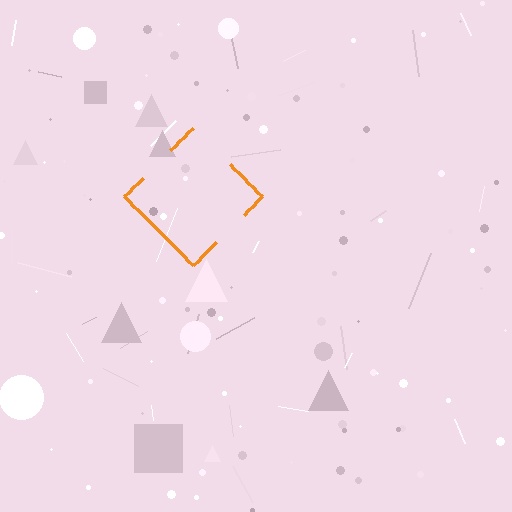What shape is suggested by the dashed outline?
The dashed outline suggests a diamond.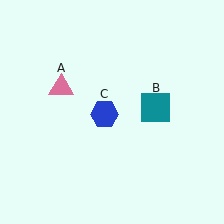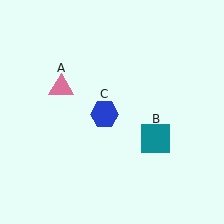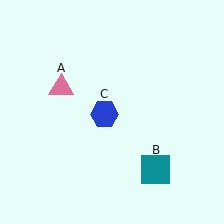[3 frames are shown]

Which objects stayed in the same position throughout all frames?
Pink triangle (object A) and blue hexagon (object C) remained stationary.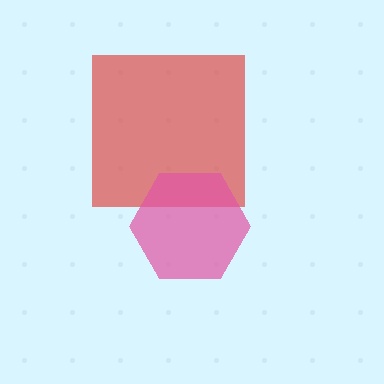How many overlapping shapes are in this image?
There are 2 overlapping shapes in the image.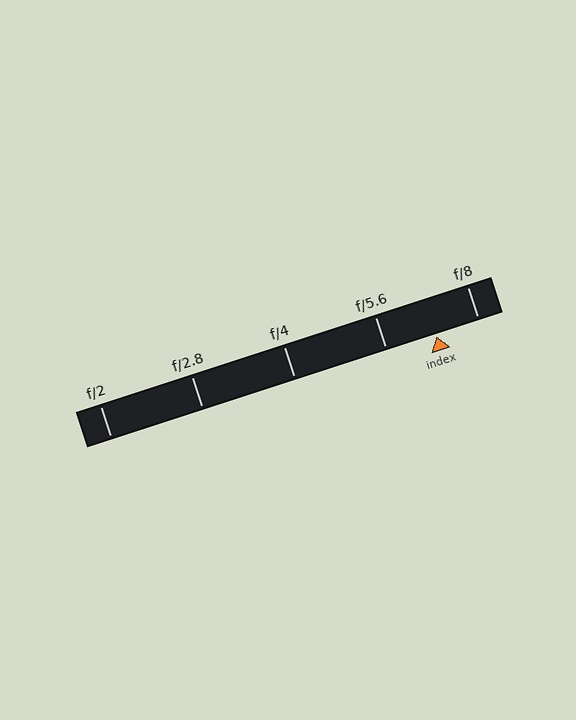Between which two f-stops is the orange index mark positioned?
The index mark is between f/5.6 and f/8.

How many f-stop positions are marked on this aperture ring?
There are 5 f-stop positions marked.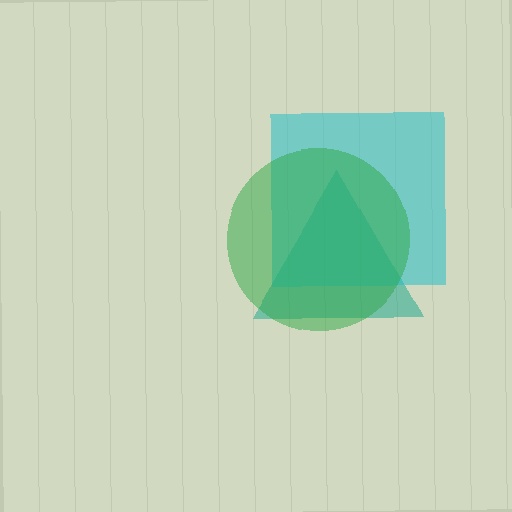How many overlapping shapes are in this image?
There are 3 overlapping shapes in the image.